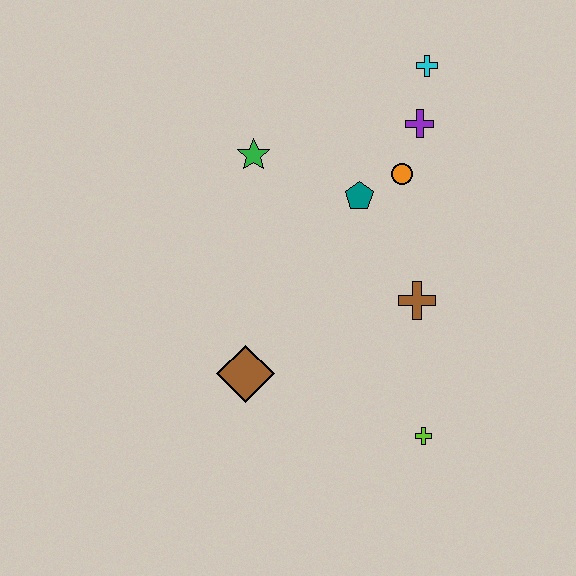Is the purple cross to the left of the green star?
No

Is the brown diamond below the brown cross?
Yes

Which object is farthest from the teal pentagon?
The lime cross is farthest from the teal pentagon.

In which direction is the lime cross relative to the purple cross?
The lime cross is below the purple cross.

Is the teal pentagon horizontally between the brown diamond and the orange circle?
Yes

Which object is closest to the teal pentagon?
The orange circle is closest to the teal pentagon.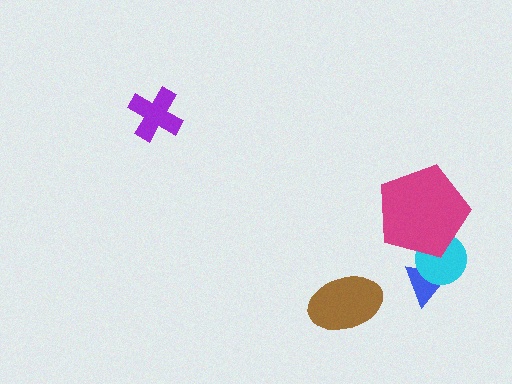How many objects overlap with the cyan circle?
2 objects overlap with the cyan circle.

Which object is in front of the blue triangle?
The cyan circle is in front of the blue triangle.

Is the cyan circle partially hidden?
Yes, it is partially covered by another shape.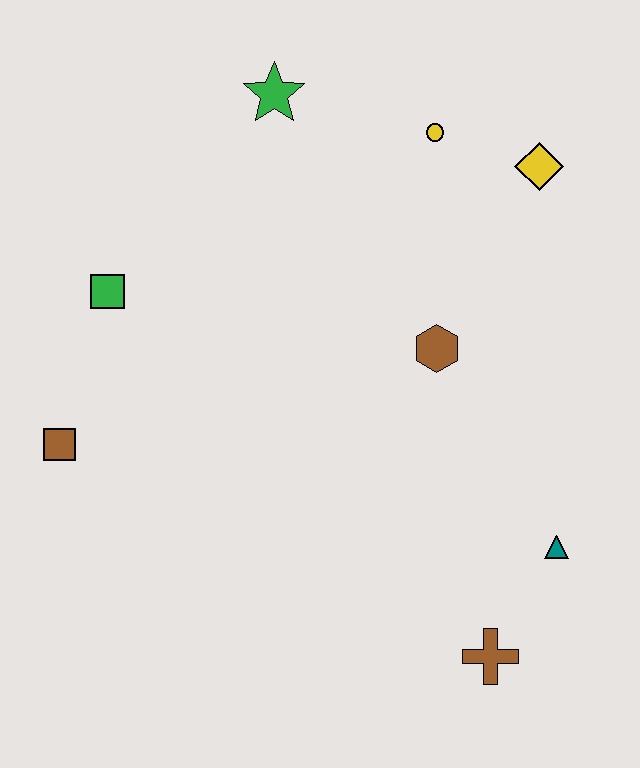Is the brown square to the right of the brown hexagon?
No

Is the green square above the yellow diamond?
No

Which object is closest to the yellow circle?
The yellow diamond is closest to the yellow circle.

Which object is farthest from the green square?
The brown cross is farthest from the green square.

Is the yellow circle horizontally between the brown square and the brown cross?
Yes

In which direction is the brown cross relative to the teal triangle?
The brown cross is below the teal triangle.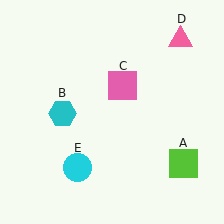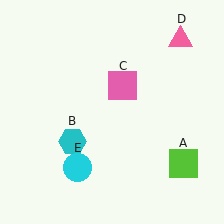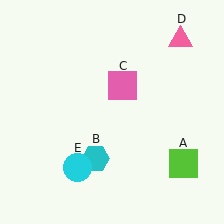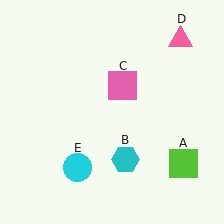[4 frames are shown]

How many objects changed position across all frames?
1 object changed position: cyan hexagon (object B).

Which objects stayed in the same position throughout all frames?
Lime square (object A) and pink square (object C) and pink triangle (object D) and cyan circle (object E) remained stationary.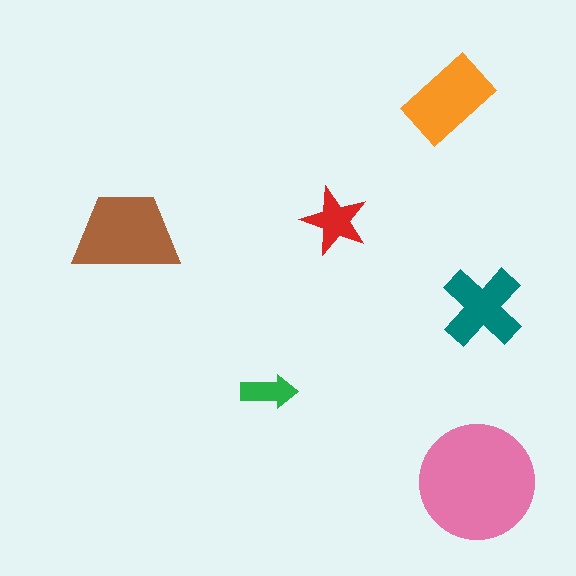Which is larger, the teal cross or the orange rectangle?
The orange rectangle.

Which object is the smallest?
The green arrow.